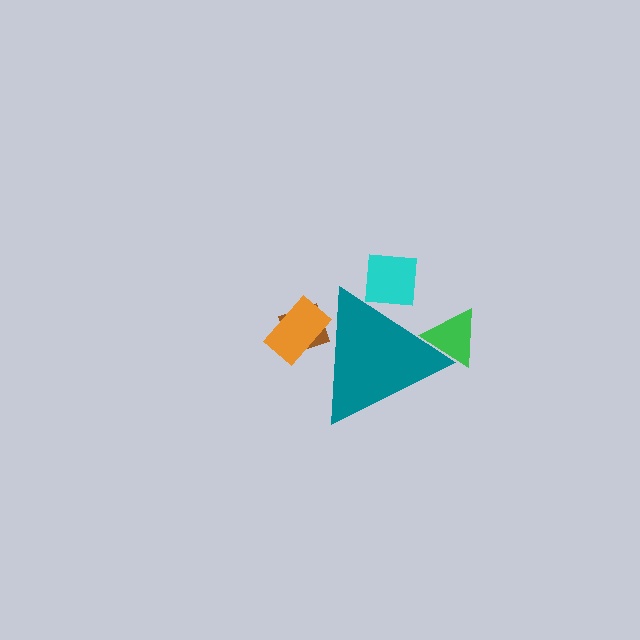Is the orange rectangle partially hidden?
Yes, the orange rectangle is partially hidden behind the teal triangle.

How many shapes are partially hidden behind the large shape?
4 shapes are partially hidden.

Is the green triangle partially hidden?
Yes, the green triangle is partially hidden behind the teal triangle.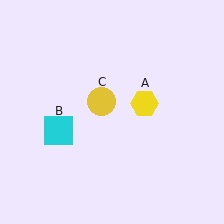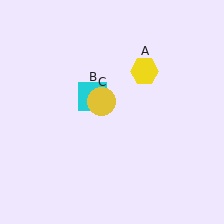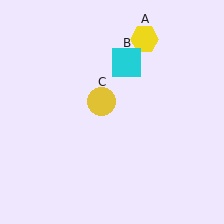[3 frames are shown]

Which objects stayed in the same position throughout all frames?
Yellow circle (object C) remained stationary.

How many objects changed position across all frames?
2 objects changed position: yellow hexagon (object A), cyan square (object B).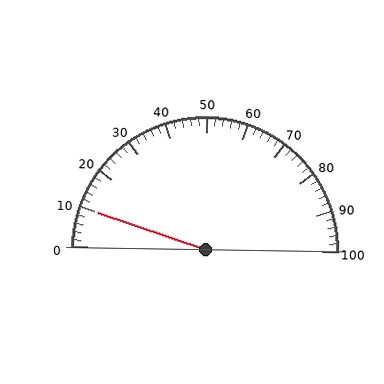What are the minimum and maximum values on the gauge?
The gauge ranges from 0 to 100.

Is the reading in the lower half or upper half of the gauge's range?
The reading is in the lower half of the range (0 to 100).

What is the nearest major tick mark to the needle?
The nearest major tick mark is 10.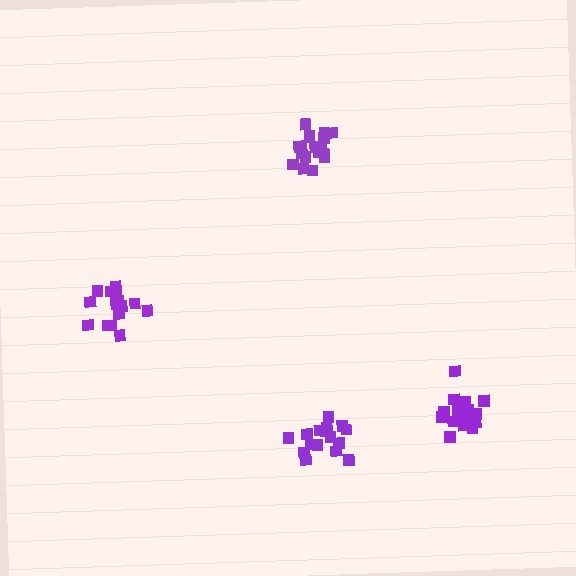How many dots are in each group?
Group 1: 18 dots, Group 2: 15 dots, Group 3: 18 dots, Group 4: 17 dots (68 total).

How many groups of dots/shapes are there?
There are 4 groups.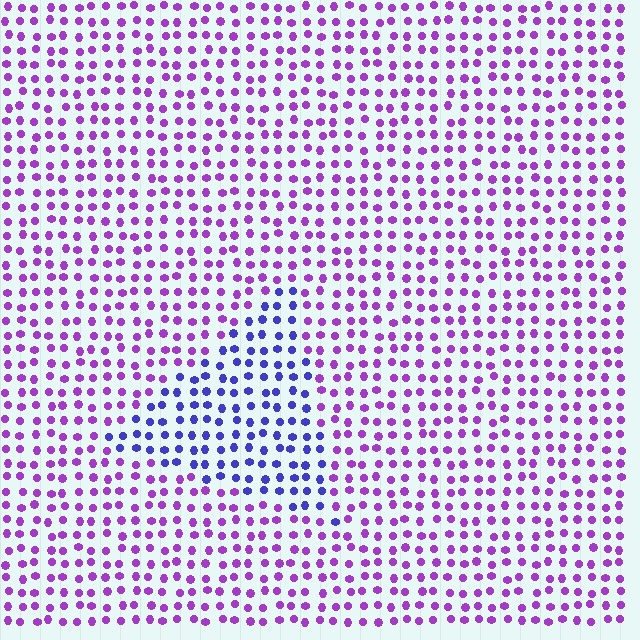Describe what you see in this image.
The image is filled with small purple elements in a uniform arrangement. A triangle-shaped region is visible where the elements are tinted to a slightly different hue, forming a subtle color boundary.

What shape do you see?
I see a triangle.